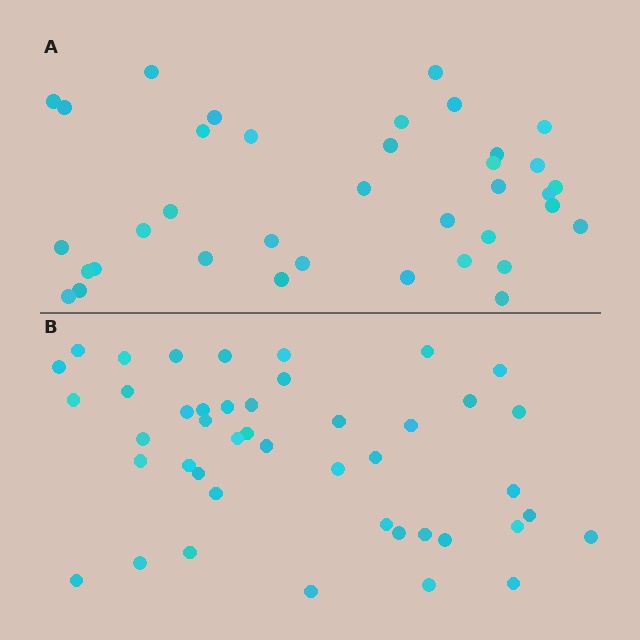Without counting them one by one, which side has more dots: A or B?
Region B (the bottom region) has more dots.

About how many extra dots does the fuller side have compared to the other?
Region B has roughly 8 or so more dots than region A.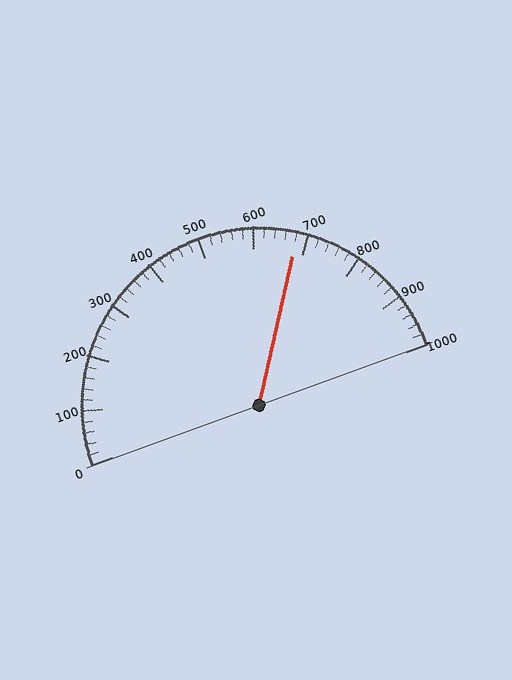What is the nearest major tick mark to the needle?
The nearest major tick mark is 700.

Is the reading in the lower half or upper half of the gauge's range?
The reading is in the upper half of the range (0 to 1000).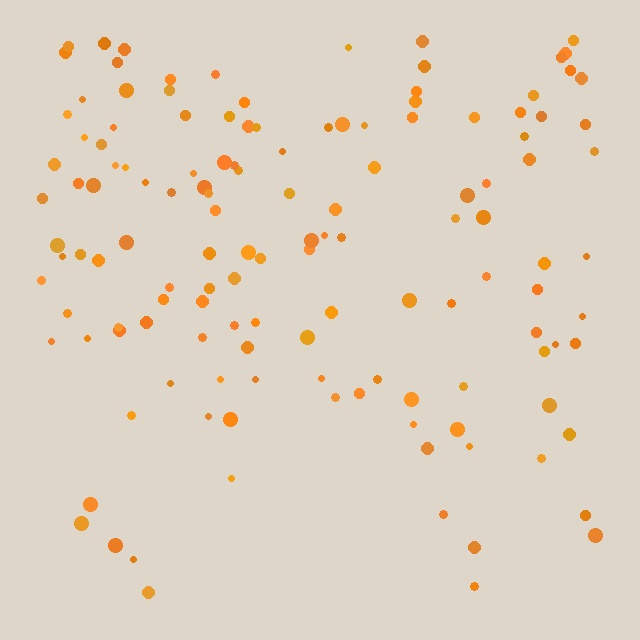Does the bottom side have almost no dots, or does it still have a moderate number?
Still a moderate number, just noticeably fewer than the top.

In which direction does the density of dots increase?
From bottom to top, with the top side densest.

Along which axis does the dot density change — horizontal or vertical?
Vertical.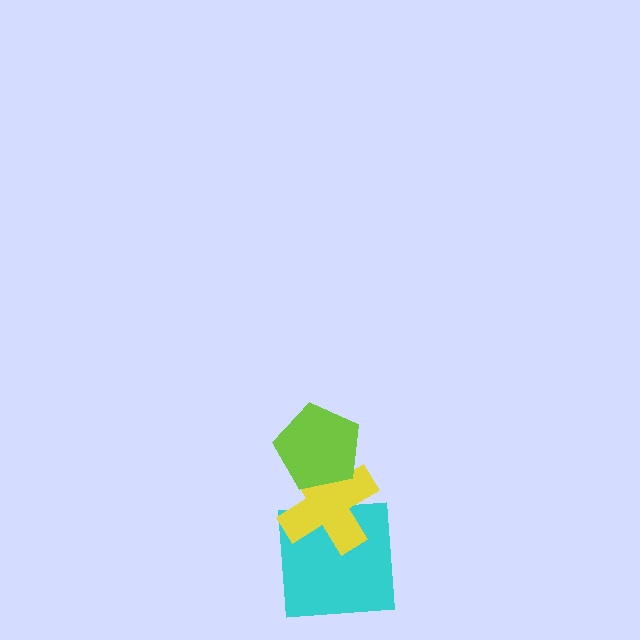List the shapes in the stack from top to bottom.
From top to bottom: the lime pentagon, the yellow cross, the cyan square.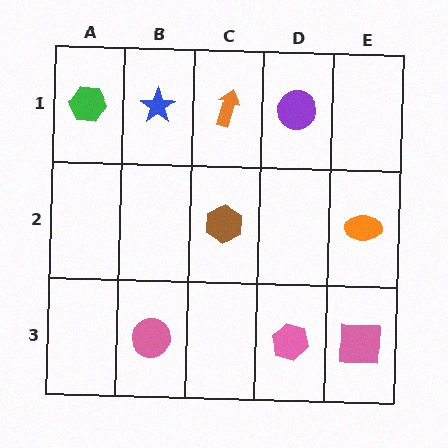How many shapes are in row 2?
2 shapes.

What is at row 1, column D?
A purple circle.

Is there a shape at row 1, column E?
No, that cell is empty.